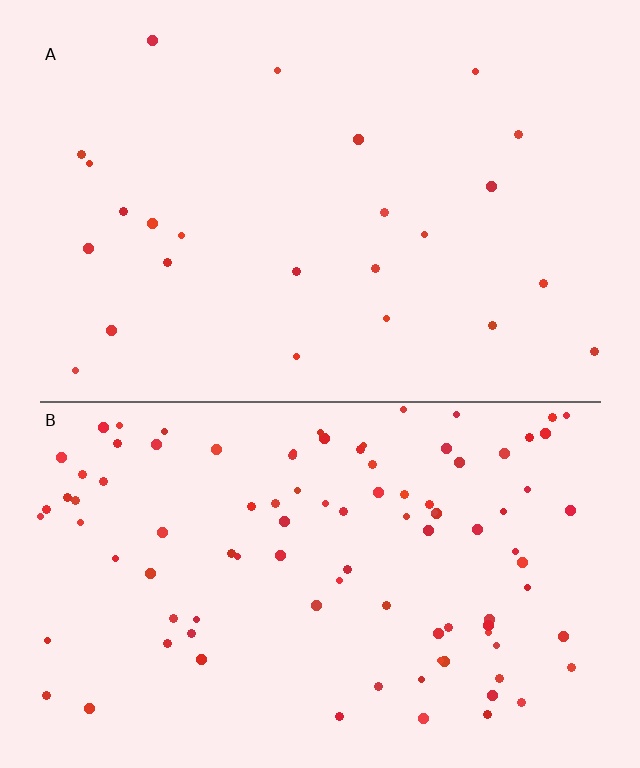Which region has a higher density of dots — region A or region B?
B (the bottom).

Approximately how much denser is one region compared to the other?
Approximately 4.0× — region B over region A.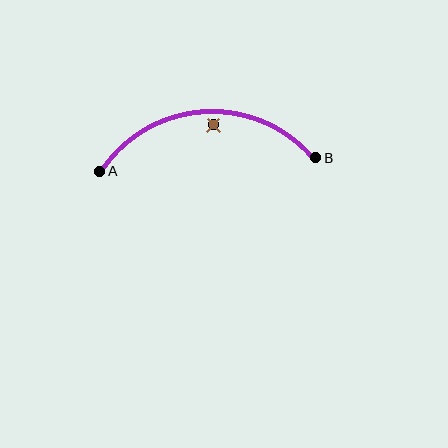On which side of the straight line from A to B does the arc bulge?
The arc bulges above the straight line connecting A and B.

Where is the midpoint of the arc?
The arc midpoint is the point on the curve farthest from the straight line joining A and B. It sits above that line.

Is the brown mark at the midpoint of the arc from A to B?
No — the brown mark does not lie on the arc at all. It sits slightly inside the curve.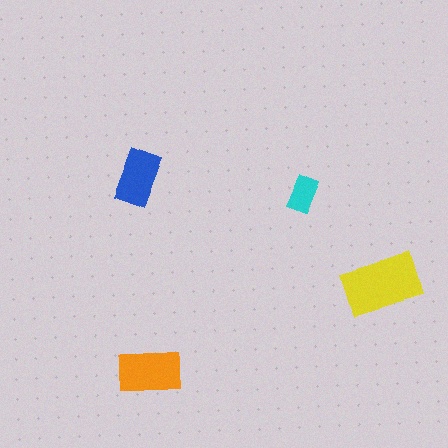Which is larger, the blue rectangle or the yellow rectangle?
The yellow one.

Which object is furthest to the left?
The blue rectangle is leftmost.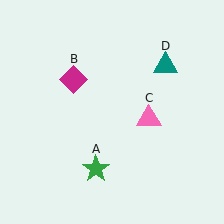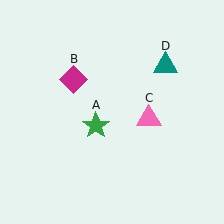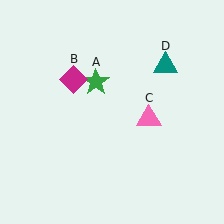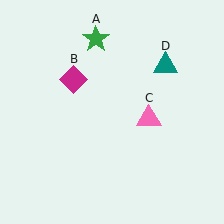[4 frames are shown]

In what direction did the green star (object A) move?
The green star (object A) moved up.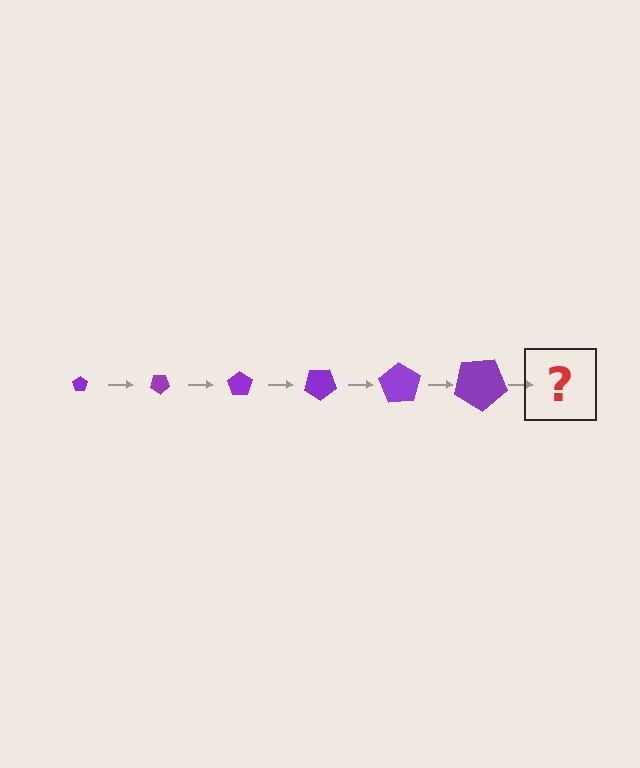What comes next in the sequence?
The next element should be a pentagon, larger than the previous one and rotated 210 degrees from the start.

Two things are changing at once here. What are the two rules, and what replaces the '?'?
The two rules are that the pentagon grows larger each step and it rotates 35 degrees each step. The '?' should be a pentagon, larger than the previous one and rotated 210 degrees from the start.